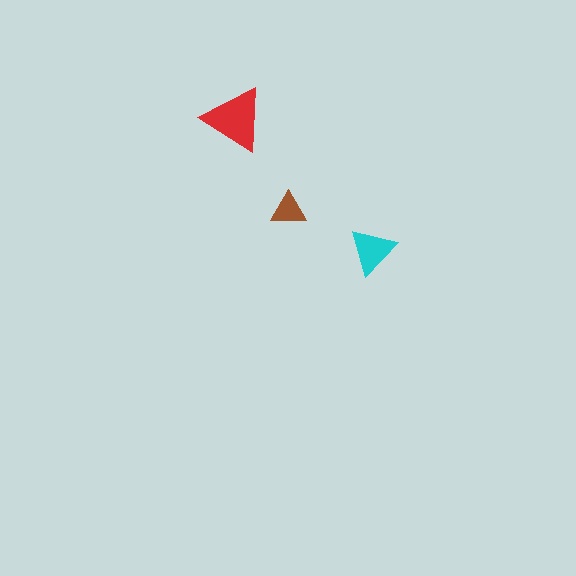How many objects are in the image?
There are 3 objects in the image.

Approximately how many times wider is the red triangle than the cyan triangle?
About 1.5 times wider.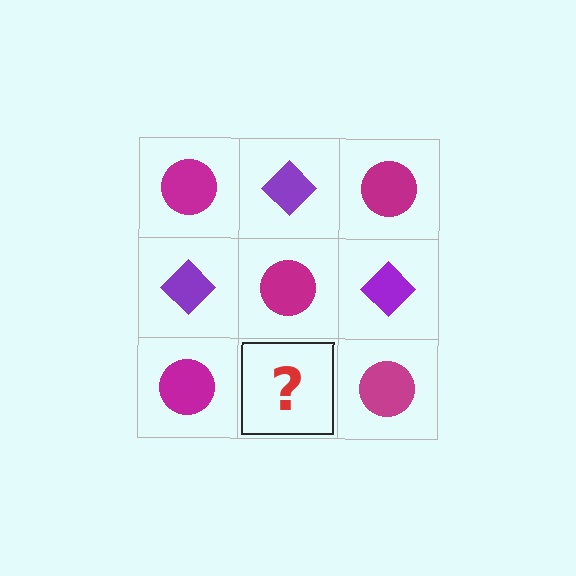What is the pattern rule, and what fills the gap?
The rule is that it alternates magenta circle and purple diamond in a checkerboard pattern. The gap should be filled with a purple diamond.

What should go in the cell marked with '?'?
The missing cell should contain a purple diamond.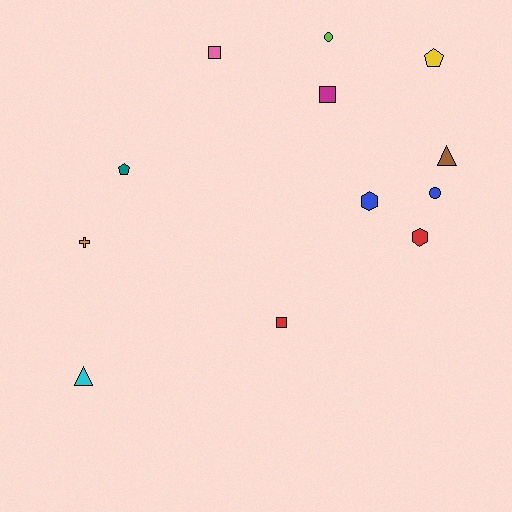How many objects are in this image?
There are 12 objects.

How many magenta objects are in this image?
There is 1 magenta object.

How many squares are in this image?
There are 3 squares.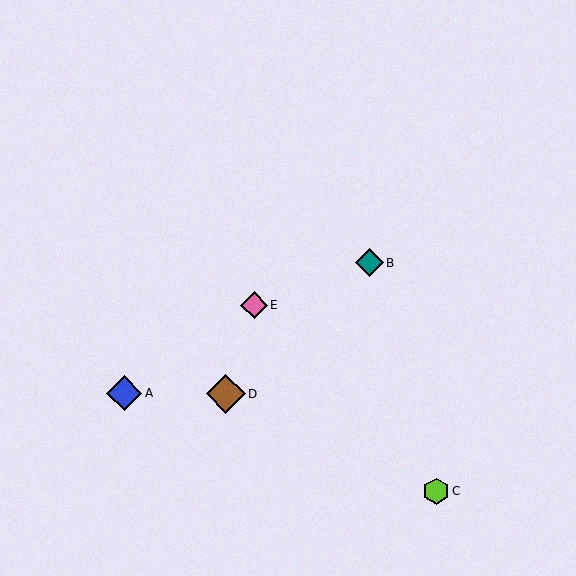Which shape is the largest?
The brown diamond (labeled D) is the largest.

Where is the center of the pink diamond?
The center of the pink diamond is at (254, 305).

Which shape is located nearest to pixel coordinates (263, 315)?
The pink diamond (labeled E) at (254, 305) is nearest to that location.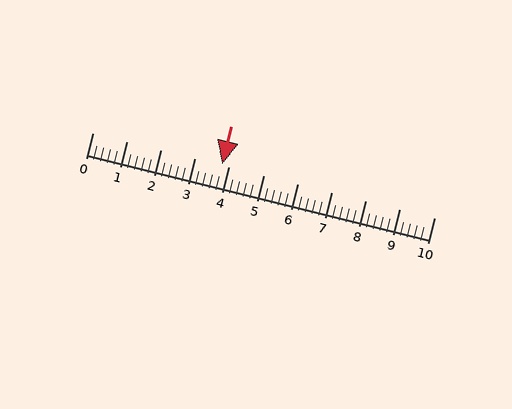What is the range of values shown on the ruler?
The ruler shows values from 0 to 10.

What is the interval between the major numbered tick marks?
The major tick marks are spaced 1 units apart.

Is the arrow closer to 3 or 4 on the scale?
The arrow is closer to 4.